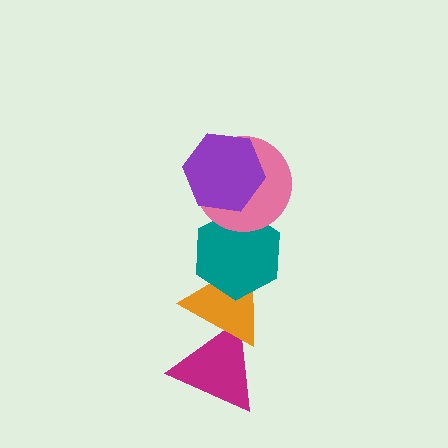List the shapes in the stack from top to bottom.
From top to bottom: the purple hexagon, the pink circle, the teal hexagon, the orange triangle, the magenta triangle.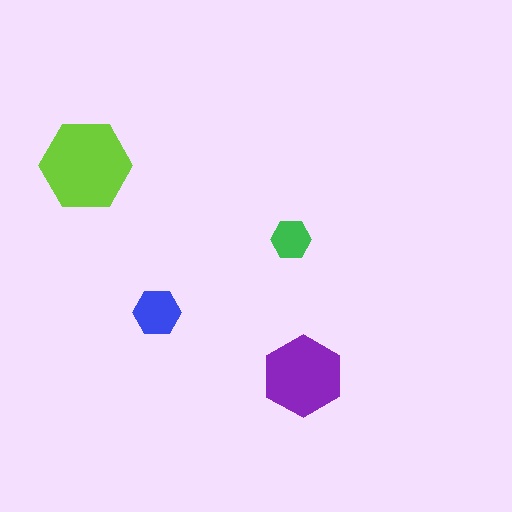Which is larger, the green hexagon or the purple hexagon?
The purple one.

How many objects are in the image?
There are 4 objects in the image.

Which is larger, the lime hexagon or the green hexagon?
The lime one.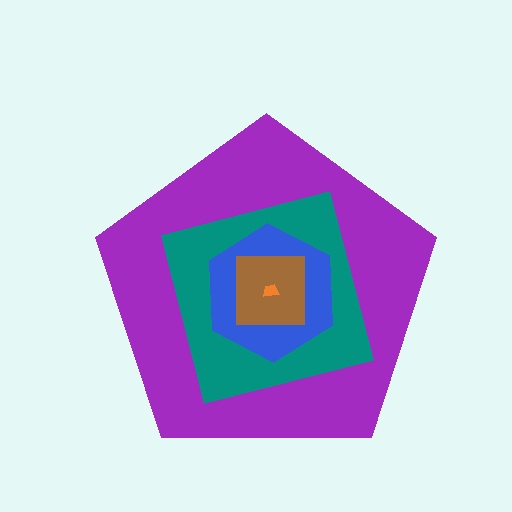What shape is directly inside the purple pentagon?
The teal square.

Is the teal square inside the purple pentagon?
Yes.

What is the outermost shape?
The purple pentagon.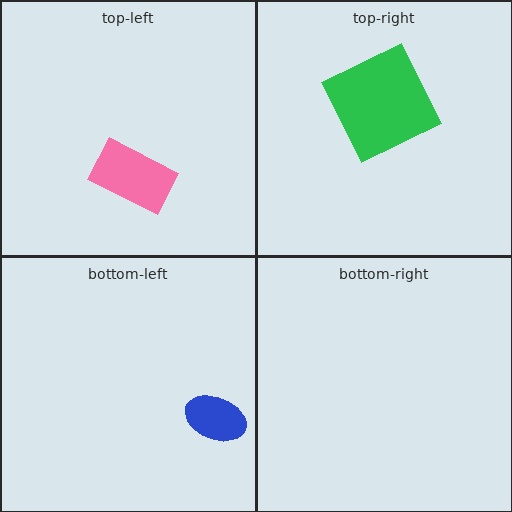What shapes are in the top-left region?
The pink rectangle.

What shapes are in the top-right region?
The green square.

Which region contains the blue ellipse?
The bottom-left region.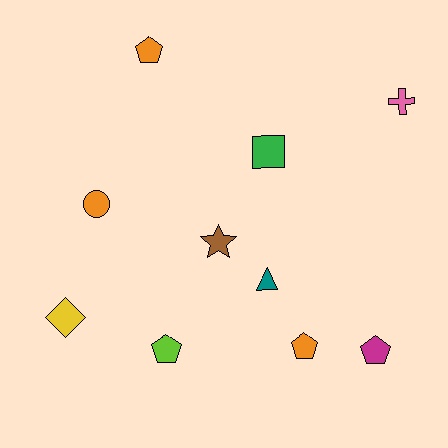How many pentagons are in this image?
There are 4 pentagons.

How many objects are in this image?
There are 10 objects.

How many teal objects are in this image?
There is 1 teal object.